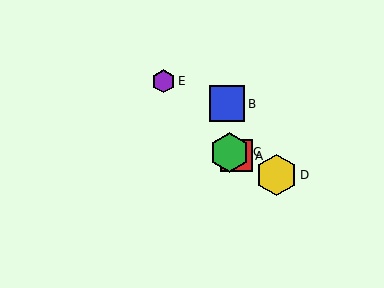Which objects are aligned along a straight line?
Objects A, C, D are aligned along a straight line.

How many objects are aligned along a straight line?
3 objects (A, C, D) are aligned along a straight line.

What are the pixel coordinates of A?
Object A is at (236, 156).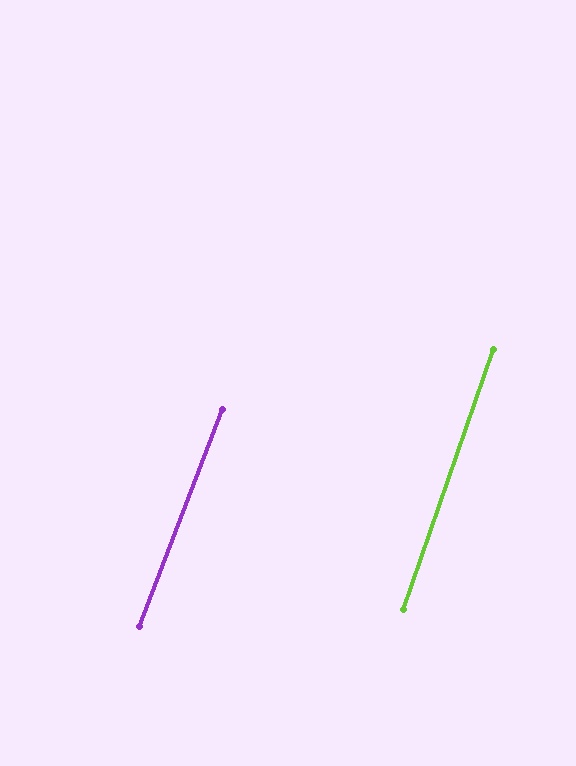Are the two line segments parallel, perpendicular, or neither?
Parallel — their directions differ by only 1.9°.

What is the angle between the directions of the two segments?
Approximately 2 degrees.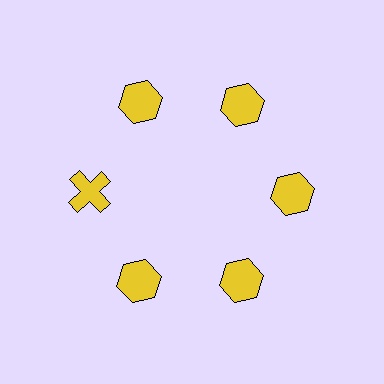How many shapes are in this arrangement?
There are 6 shapes arranged in a ring pattern.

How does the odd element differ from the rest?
It has a different shape: cross instead of hexagon.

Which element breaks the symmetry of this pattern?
The yellow cross at roughly the 9 o'clock position breaks the symmetry. All other shapes are yellow hexagons.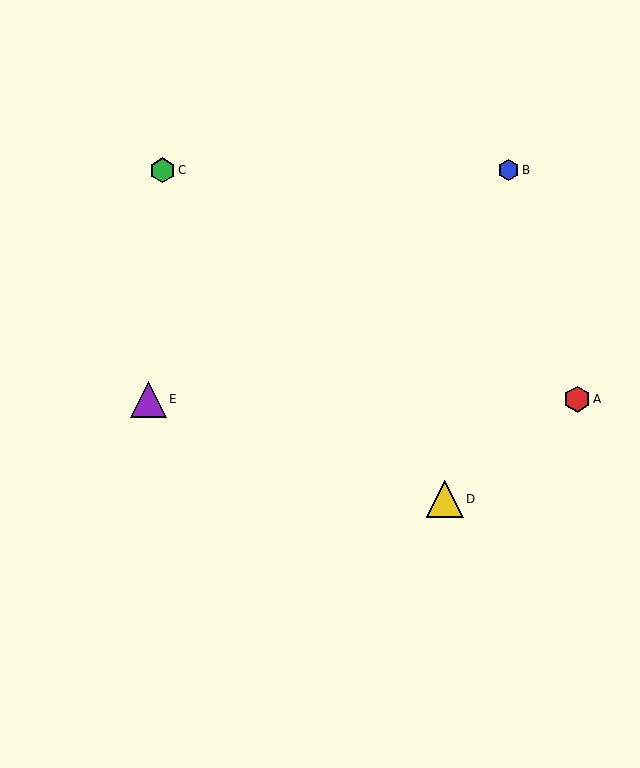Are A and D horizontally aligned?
No, A is at y≈399 and D is at y≈499.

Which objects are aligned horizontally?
Objects A, E are aligned horizontally.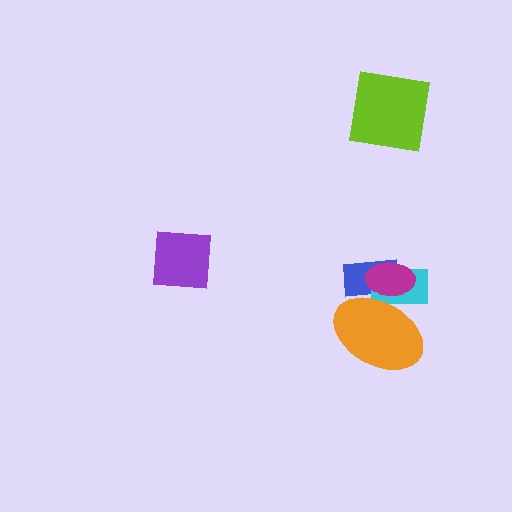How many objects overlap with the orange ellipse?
3 objects overlap with the orange ellipse.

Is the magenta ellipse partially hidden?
Yes, it is partially covered by another shape.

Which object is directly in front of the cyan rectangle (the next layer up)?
The magenta ellipse is directly in front of the cyan rectangle.